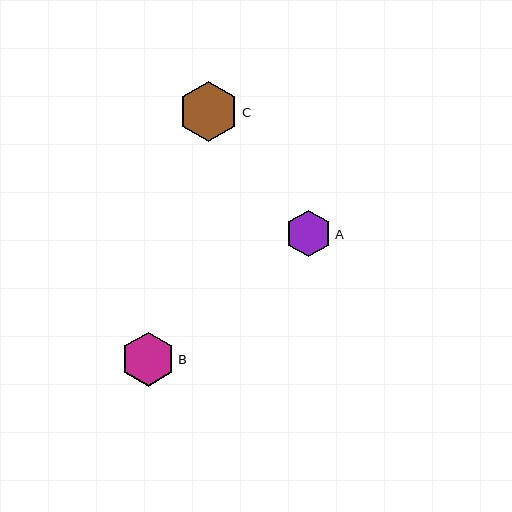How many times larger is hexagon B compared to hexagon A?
Hexagon B is approximately 1.2 times the size of hexagon A.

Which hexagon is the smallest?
Hexagon A is the smallest with a size of approximately 46 pixels.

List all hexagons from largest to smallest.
From largest to smallest: C, B, A.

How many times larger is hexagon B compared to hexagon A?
Hexagon B is approximately 1.2 times the size of hexagon A.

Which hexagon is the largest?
Hexagon C is the largest with a size of approximately 60 pixels.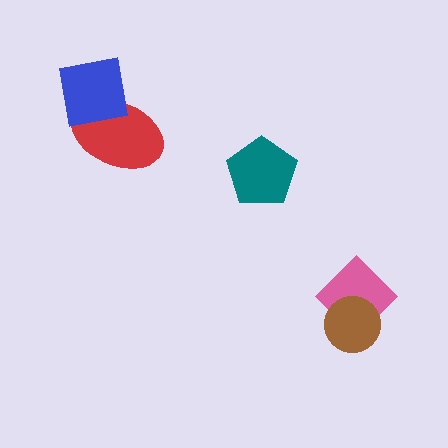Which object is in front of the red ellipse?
The blue square is in front of the red ellipse.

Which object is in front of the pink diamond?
The brown circle is in front of the pink diamond.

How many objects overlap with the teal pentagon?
0 objects overlap with the teal pentagon.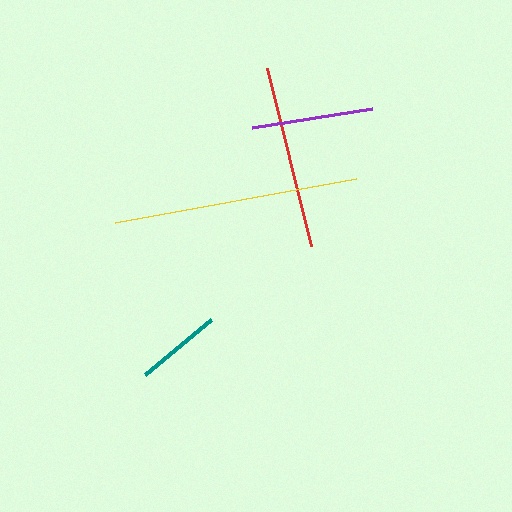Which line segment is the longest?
The yellow line is the longest at approximately 245 pixels.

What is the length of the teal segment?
The teal segment is approximately 86 pixels long.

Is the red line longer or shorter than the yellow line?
The yellow line is longer than the red line.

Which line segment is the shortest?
The teal line is the shortest at approximately 86 pixels.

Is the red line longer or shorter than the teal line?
The red line is longer than the teal line.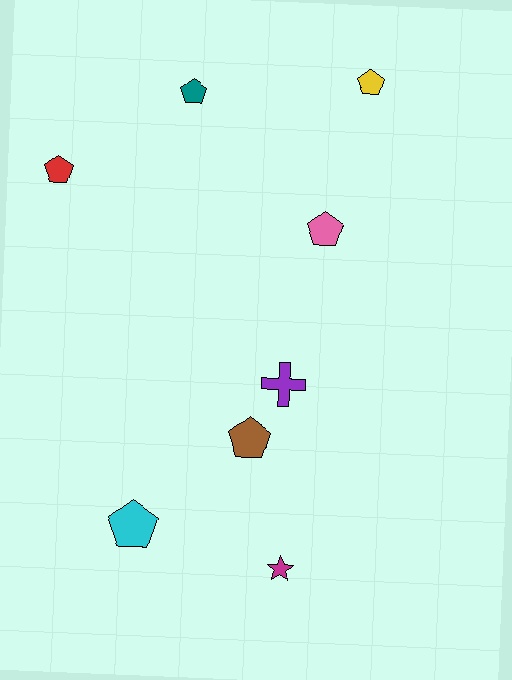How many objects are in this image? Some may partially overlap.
There are 8 objects.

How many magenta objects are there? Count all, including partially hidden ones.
There is 1 magenta object.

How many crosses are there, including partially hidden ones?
There is 1 cross.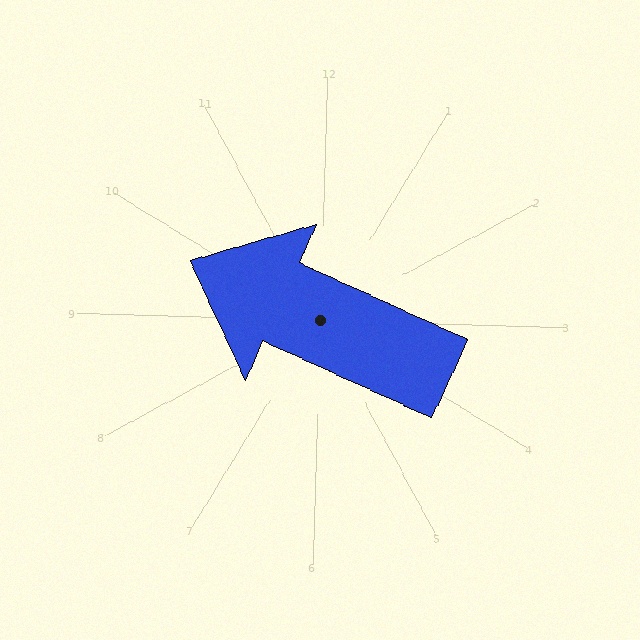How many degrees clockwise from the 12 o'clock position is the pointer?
Approximately 293 degrees.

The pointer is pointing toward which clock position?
Roughly 10 o'clock.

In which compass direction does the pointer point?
Northwest.